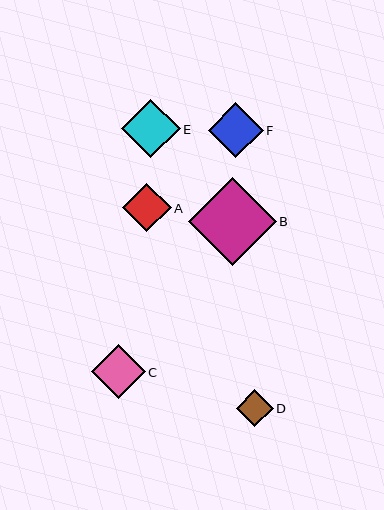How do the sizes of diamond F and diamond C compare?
Diamond F and diamond C are approximately the same size.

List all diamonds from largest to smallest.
From largest to smallest: B, E, F, C, A, D.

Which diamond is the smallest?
Diamond D is the smallest with a size of approximately 36 pixels.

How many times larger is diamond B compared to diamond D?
Diamond B is approximately 2.4 times the size of diamond D.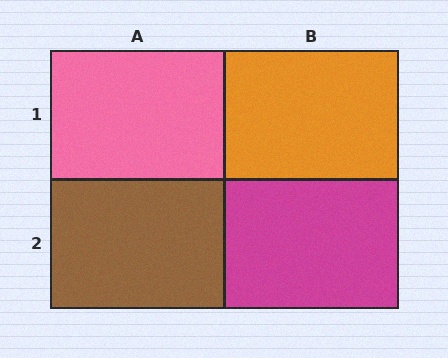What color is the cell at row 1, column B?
Orange.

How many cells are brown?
1 cell is brown.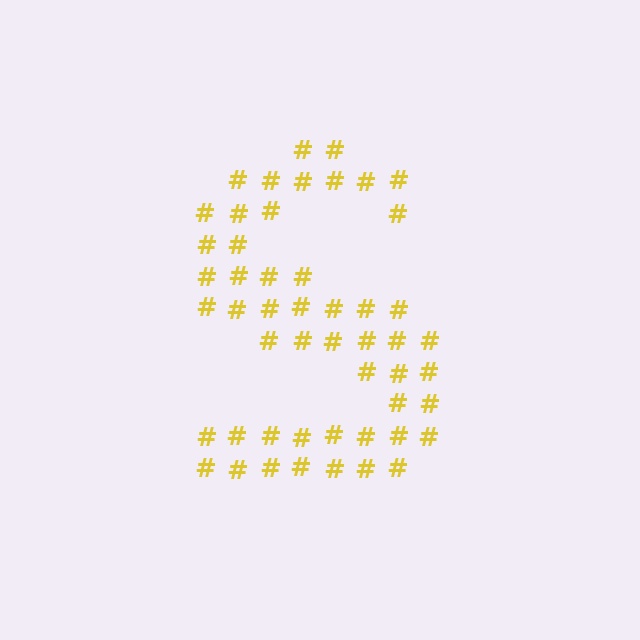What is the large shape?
The large shape is the letter S.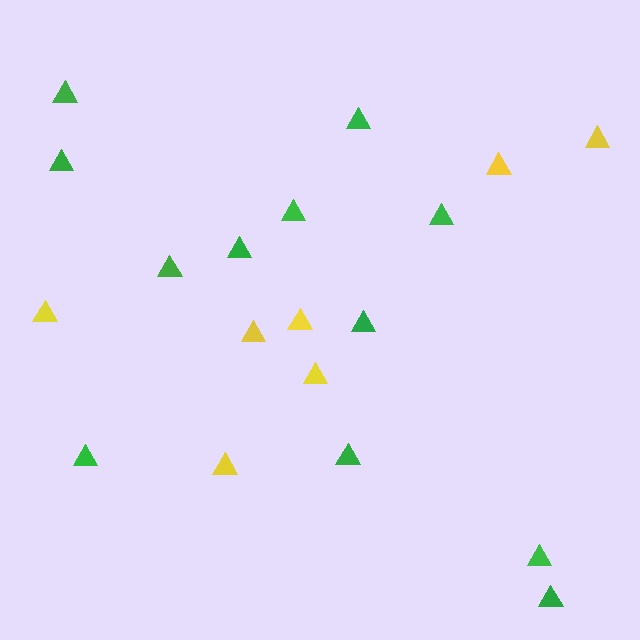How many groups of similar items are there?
There are 2 groups: one group of green triangles (12) and one group of yellow triangles (7).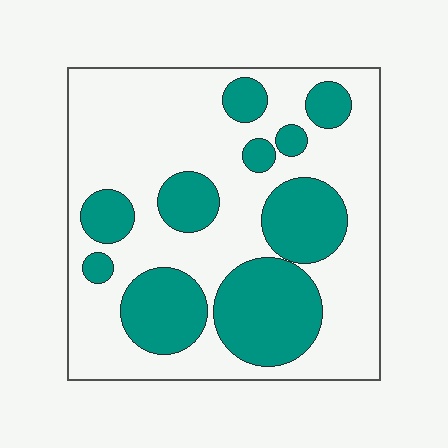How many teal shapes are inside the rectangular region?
10.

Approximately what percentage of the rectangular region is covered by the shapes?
Approximately 35%.